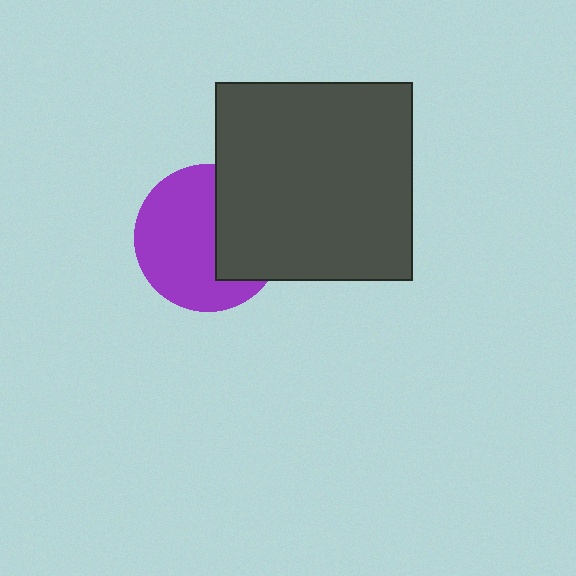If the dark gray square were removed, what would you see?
You would see the complete purple circle.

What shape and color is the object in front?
The object in front is a dark gray square.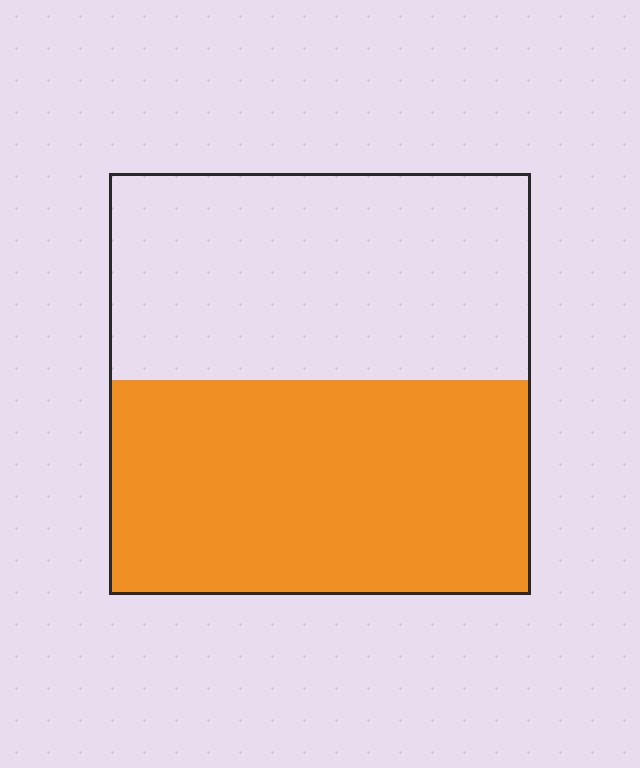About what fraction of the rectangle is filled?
About one half (1/2).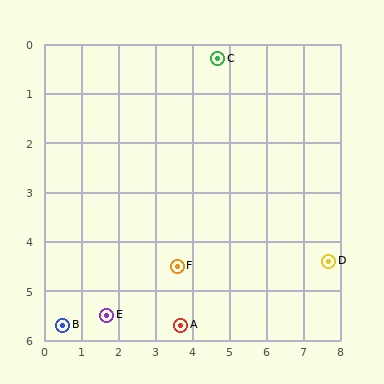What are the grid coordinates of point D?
Point D is at approximately (7.7, 4.4).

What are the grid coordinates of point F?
Point F is at approximately (3.6, 4.5).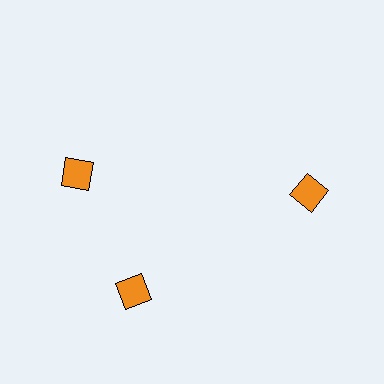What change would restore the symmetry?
The symmetry would be restored by rotating it back into even spacing with its neighbors so that all 3 diamonds sit at equal angles and equal distance from the center.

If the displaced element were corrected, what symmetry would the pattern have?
It would have 3-fold rotational symmetry — the pattern would map onto itself every 120 degrees.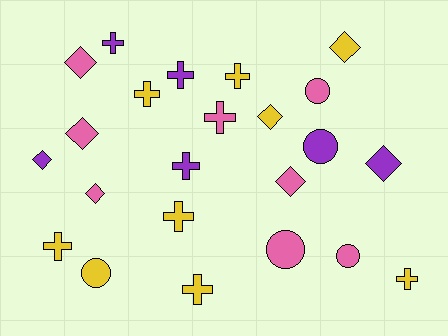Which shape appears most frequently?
Cross, with 10 objects.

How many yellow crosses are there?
There are 6 yellow crosses.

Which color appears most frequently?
Yellow, with 9 objects.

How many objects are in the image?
There are 23 objects.